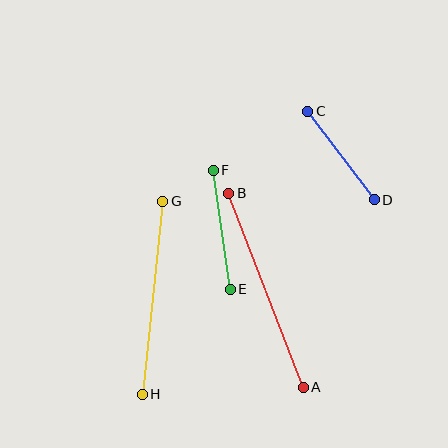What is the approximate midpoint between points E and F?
The midpoint is at approximately (222, 230) pixels.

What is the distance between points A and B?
The distance is approximately 208 pixels.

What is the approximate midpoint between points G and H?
The midpoint is at approximately (152, 298) pixels.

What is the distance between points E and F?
The distance is approximately 120 pixels.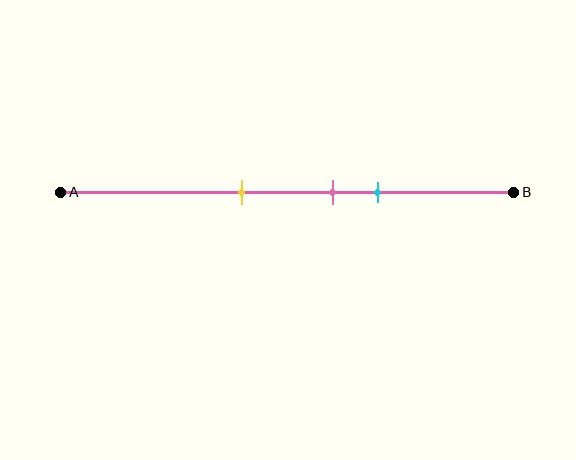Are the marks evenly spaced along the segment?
Yes, the marks are approximately evenly spaced.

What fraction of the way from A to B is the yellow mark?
The yellow mark is approximately 40% (0.4) of the way from A to B.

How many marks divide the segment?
There are 3 marks dividing the segment.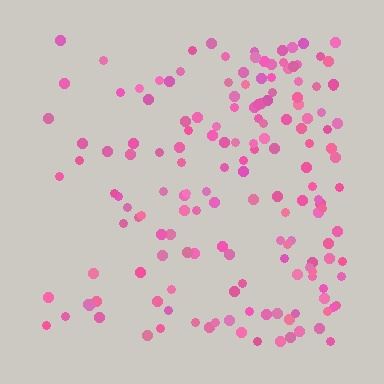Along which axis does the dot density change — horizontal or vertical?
Horizontal.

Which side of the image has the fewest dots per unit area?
The left.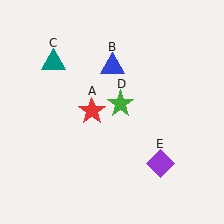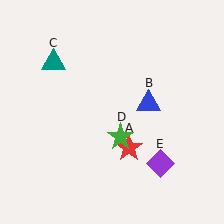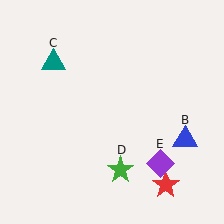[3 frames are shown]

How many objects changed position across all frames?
3 objects changed position: red star (object A), blue triangle (object B), green star (object D).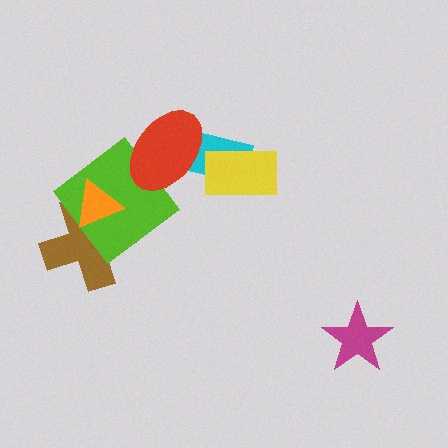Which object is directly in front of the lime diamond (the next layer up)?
The orange triangle is directly in front of the lime diamond.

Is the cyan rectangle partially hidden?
Yes, it is partially covered by another shape.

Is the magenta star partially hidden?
No, no other shape covers it.